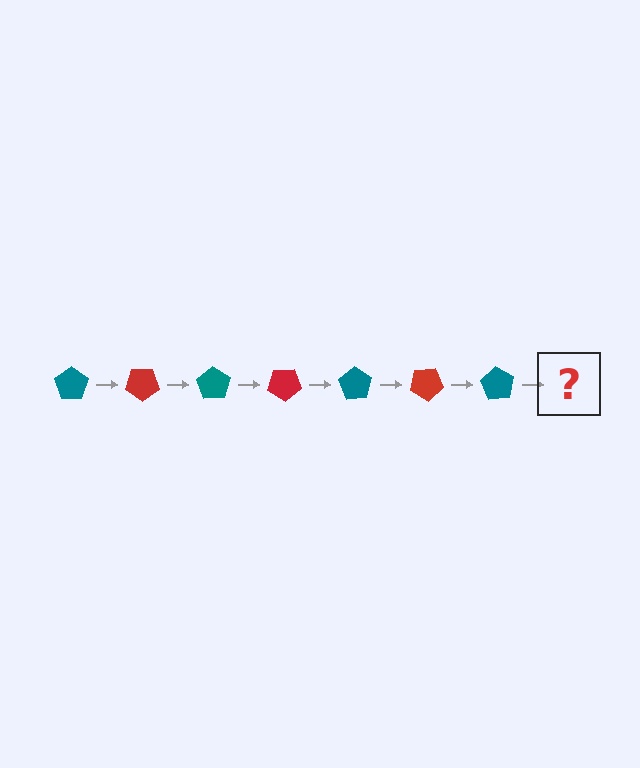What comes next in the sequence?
The next element should be a red pentagon, rotated 245 degrees from the start.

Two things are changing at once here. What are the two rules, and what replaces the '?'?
The two rules are that it rotates 35 degrees each step and the color cycles through teal and red. The '?' should be a red pentagon, rotated 245 degrees from the start.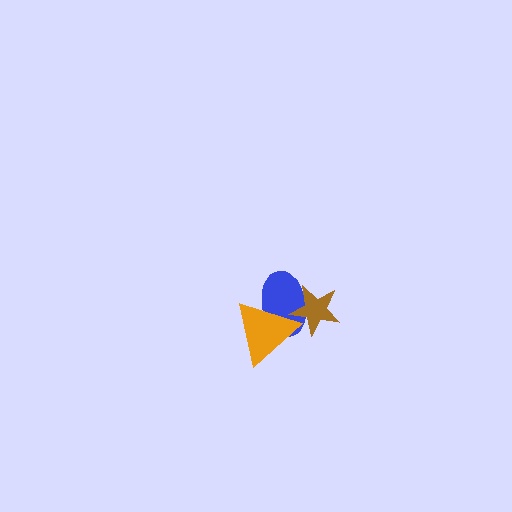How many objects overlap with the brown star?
2 objects overlap with the brown star.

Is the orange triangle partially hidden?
No, no other shape covers it.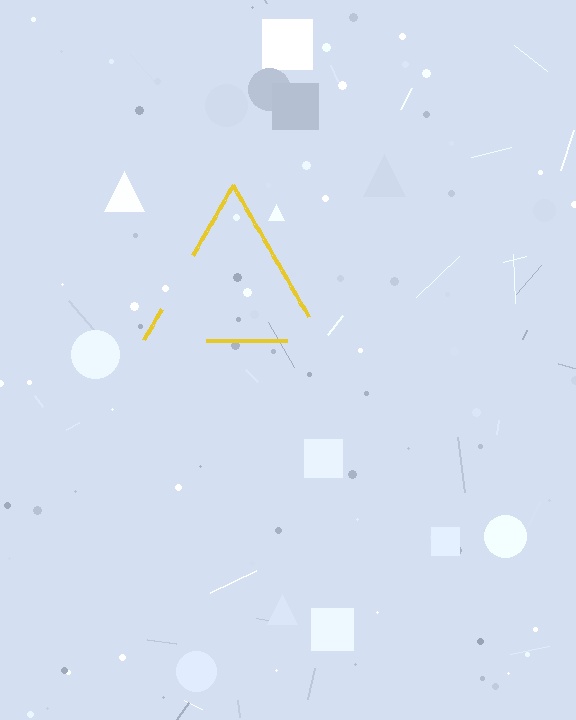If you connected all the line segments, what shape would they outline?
They would outline a triangle.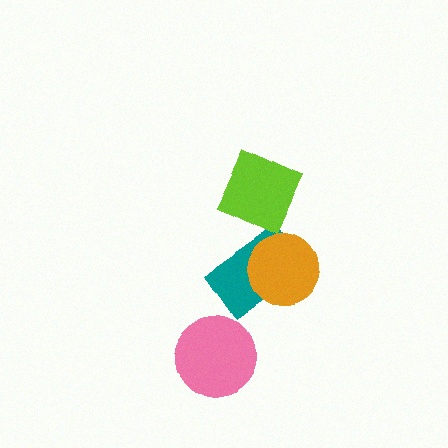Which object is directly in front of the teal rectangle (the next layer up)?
The orange circle is directly in front of the teal rectangle.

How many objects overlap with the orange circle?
1 object overlaps with the orange circle.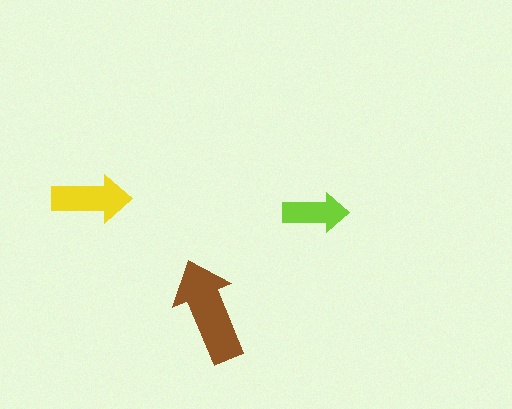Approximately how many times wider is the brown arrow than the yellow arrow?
About 1.5 times wider.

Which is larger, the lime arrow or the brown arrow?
The brown one.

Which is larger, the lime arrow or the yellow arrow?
The yellow one.